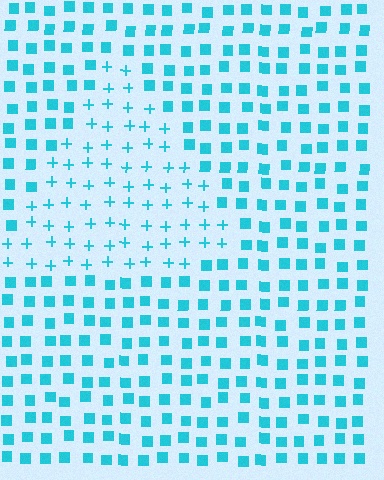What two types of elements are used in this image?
The image uses plus signs inside the triangle region and squares outside it.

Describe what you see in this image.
The image is filled with small cyan elements arranged in a uniform grid. A triangle-shaped region contains plus signs, while the surrounding area contains squares. The boundary is defined purely by the change in element shape.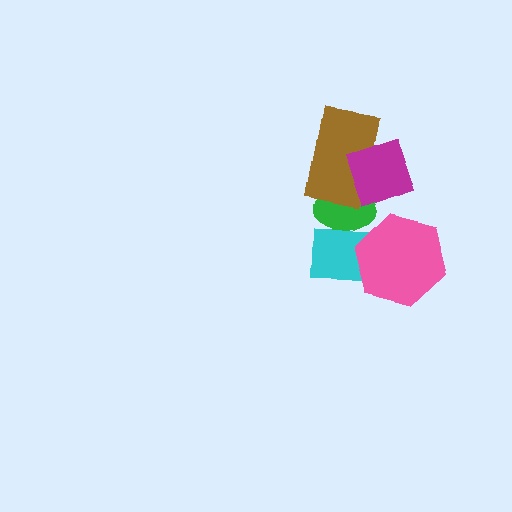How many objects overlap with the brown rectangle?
2 objects overlap with the brown rectangle.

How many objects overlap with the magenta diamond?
2 objects overlap with the magenta diamond.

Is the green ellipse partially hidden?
Yes, it is partially covered by another shape.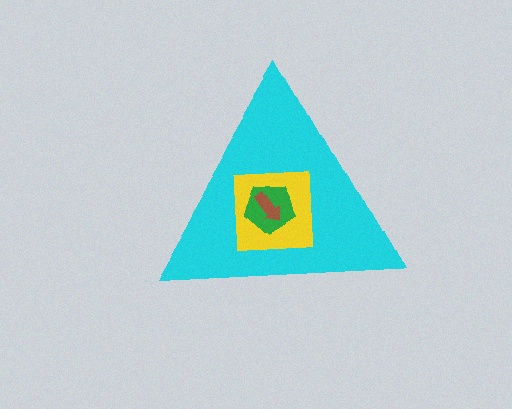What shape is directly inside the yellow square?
The green pentagon.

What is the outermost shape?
The cyan triangle.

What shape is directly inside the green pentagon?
The brown arrow.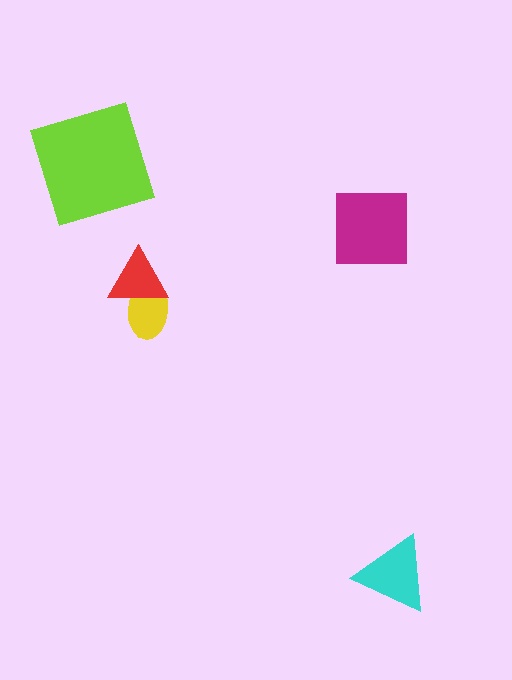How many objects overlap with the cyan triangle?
0 objects overlap with the cyan triangle.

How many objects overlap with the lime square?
0 objects overlap with the lime square.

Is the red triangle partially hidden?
No, no other shape covers it.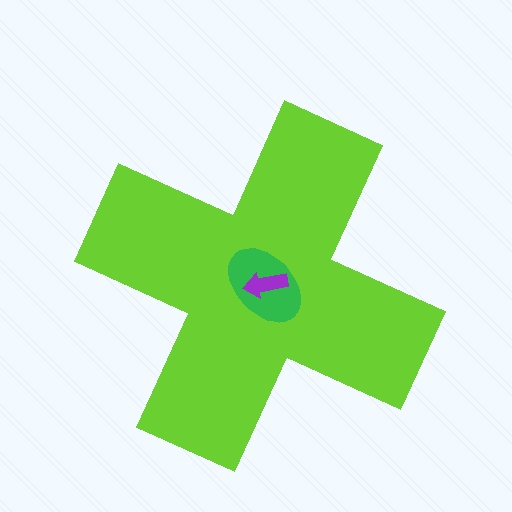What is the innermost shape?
The purple arrow.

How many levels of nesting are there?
3.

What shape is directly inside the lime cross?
The green ellipse.